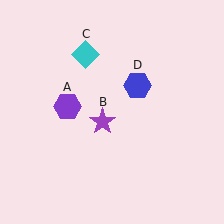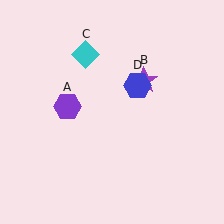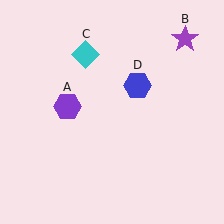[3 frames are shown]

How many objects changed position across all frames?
1 object changed position: purple star (object B).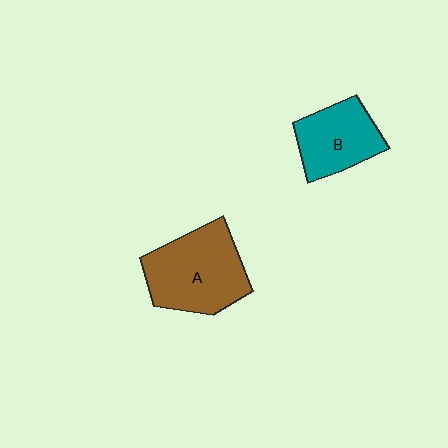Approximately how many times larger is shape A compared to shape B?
Approximately 1.4 times.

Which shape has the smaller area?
Shape B (teal).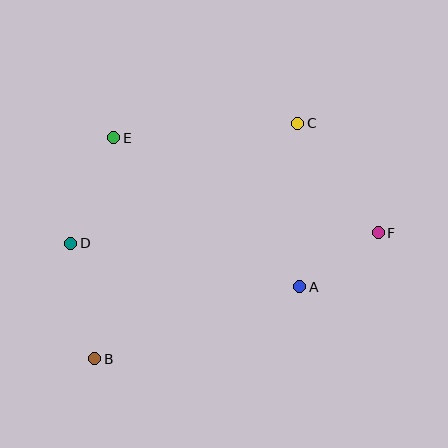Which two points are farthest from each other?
Points B and C are farthest from each other.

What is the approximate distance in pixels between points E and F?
The distance between E and F is approximately 281 pixels.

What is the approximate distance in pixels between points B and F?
The distance between B and F is approximately 310 pixels.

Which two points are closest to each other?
Points A and F are closest to each other.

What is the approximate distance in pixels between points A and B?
The distance between A and B is approximately 217 pixels.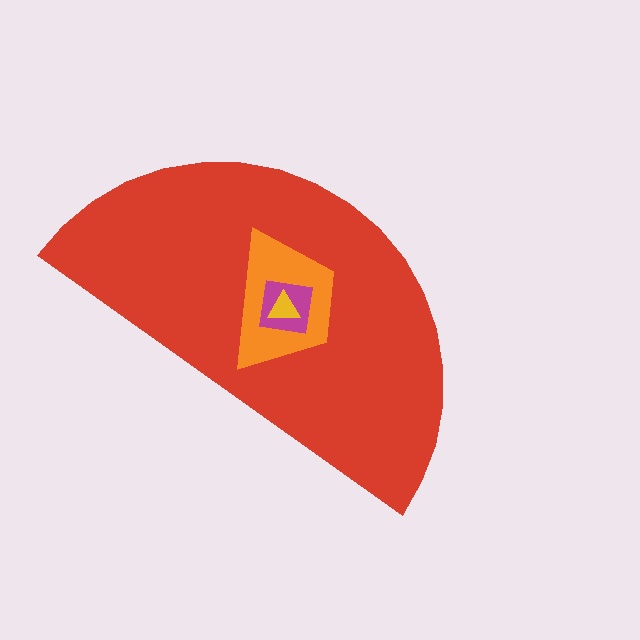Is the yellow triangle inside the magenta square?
Yes.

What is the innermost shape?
The yellow triangle.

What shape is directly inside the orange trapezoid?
The magenta square.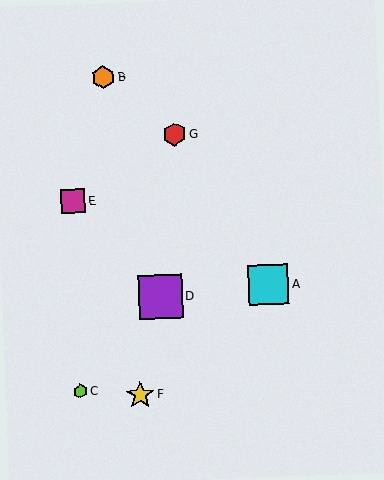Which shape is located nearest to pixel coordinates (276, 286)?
The cyan square (labeled A) at (268, 285) is nearest to that location.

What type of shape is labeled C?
Shape C is a lime hexagon.